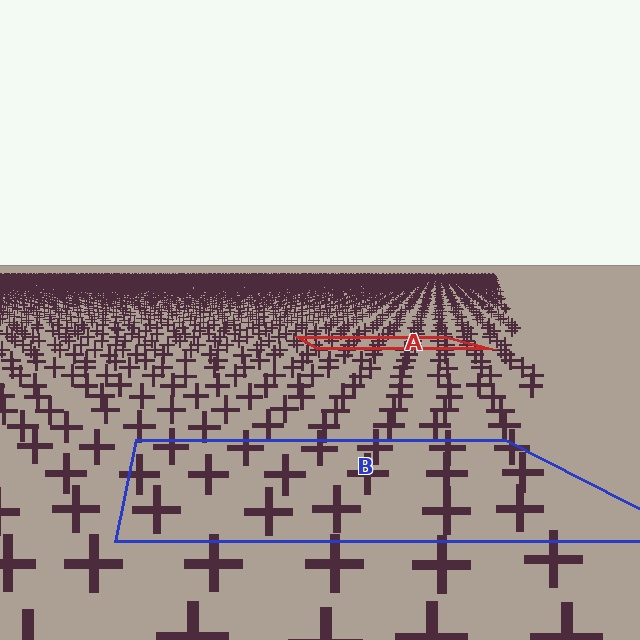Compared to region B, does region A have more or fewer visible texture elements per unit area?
Region A has more texture elements per unit area — they are packed more densely because it is farther away.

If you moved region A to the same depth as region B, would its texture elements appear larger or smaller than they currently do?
They would appear larger. At a closer depth, the same texture elements are projected at a bigger on-screen size.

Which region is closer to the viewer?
Region B is closer. The texture elements there are larger and more spread out.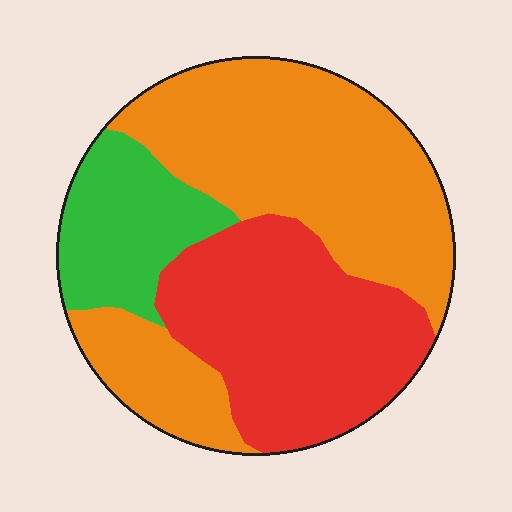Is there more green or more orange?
Orange.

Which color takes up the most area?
Orange, at roughly 50%.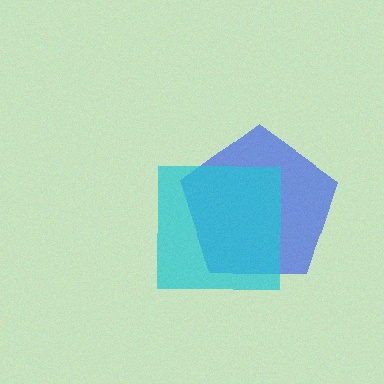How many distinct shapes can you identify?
There are 2 distinct shapes: a blue pentagon, a cyan square.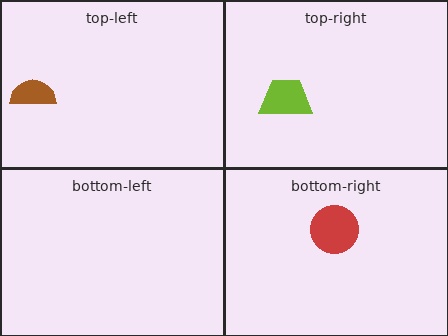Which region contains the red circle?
The bottom-right region.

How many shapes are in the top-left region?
1.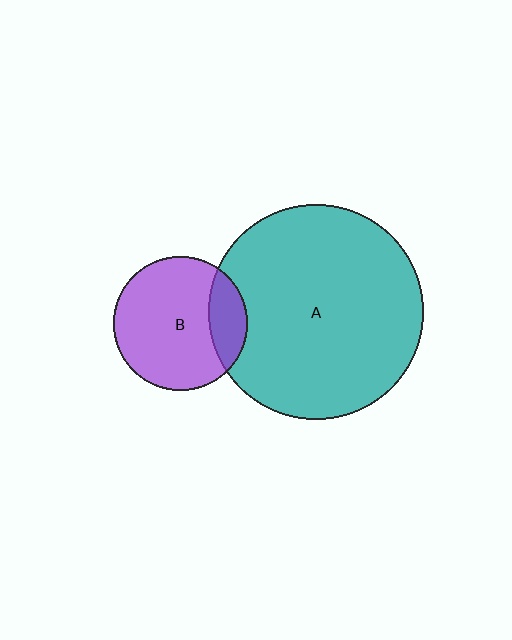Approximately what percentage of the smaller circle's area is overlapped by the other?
Approximately 20%.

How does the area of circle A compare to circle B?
Approximately 2.6 times.